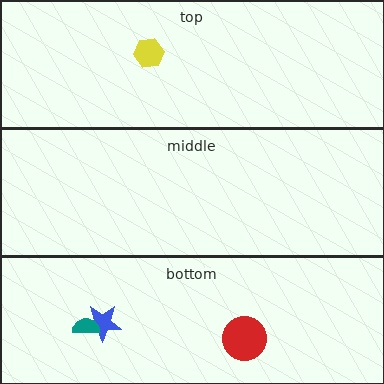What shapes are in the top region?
The yellow hexagon.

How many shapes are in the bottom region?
3.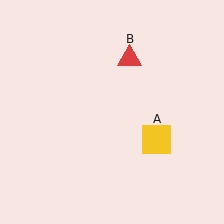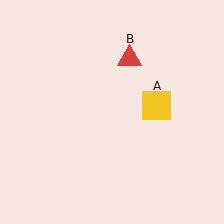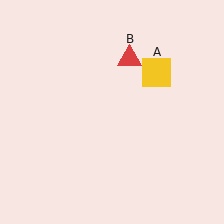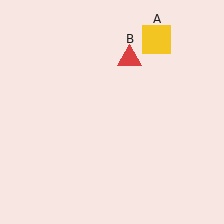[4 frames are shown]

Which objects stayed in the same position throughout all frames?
Red triangle (object B) remained stationary.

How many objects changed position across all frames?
1 object changed position: yellow square (object A).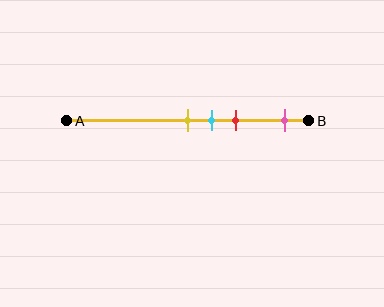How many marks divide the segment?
There are 4 marks dividing the segment.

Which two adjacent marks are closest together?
The yellow and cyan marks are the closest adjacent pair.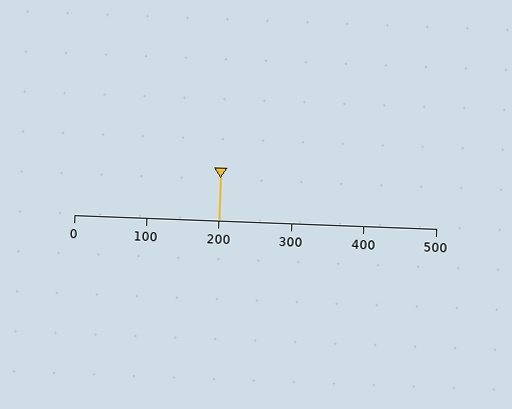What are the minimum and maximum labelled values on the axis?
The axis runs from 0 to 500.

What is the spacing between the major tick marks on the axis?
The major ticks are spaced 100 apart.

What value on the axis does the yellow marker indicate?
The marker indicates approximately 200.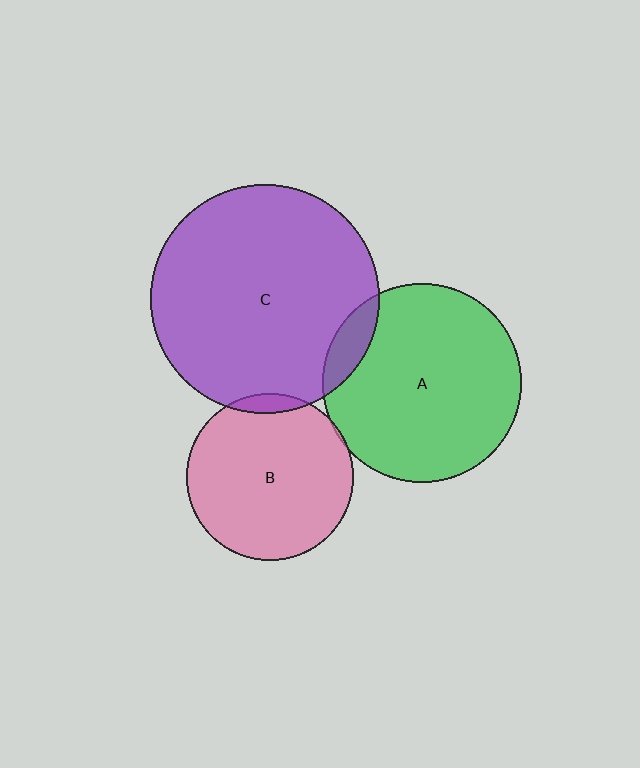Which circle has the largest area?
Circle C (purple).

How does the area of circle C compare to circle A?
Approximately 1.3 times.